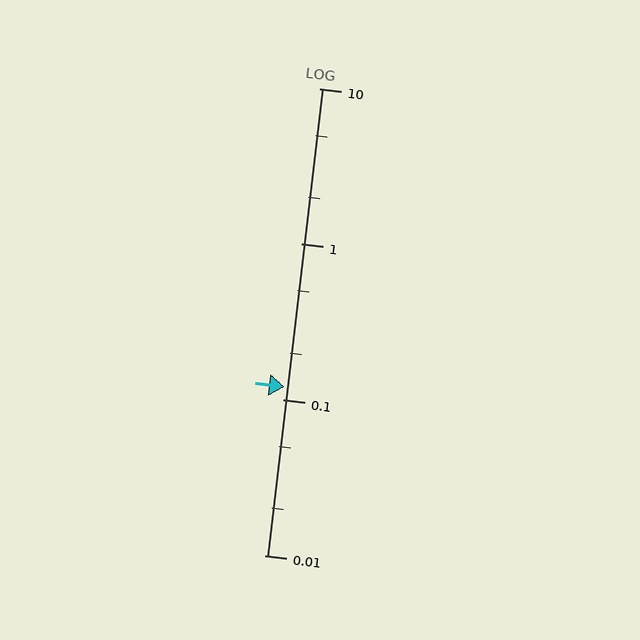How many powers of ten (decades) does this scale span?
The scale spans 3 decades, from 0.01 to 10.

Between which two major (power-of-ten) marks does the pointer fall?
The pointer is between 0.1 and 1.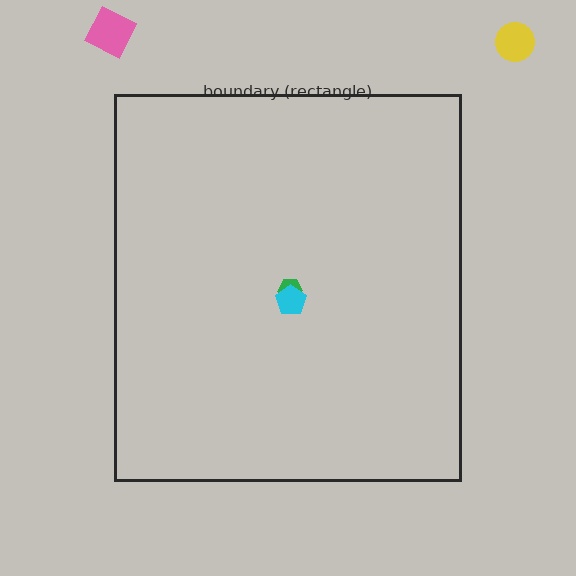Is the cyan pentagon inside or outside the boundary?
Inside.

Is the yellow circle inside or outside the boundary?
Outside.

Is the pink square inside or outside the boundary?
Outside.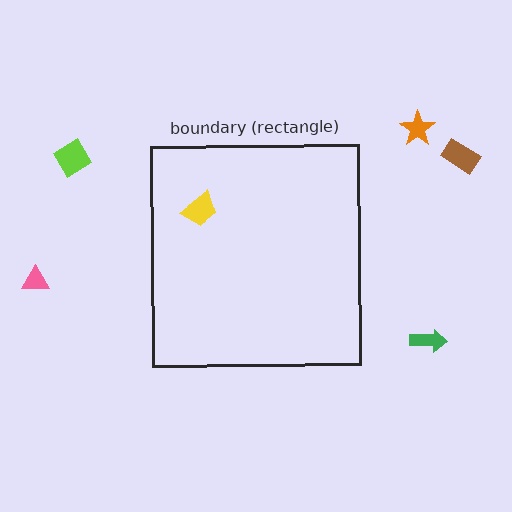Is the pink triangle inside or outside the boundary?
Outside.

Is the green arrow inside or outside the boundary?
Outside.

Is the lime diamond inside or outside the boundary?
Outside.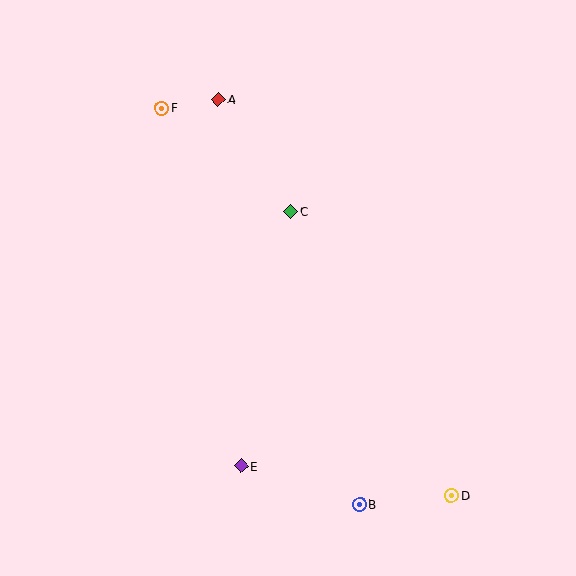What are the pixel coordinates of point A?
Point A is at (218, 99).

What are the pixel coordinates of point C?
Point C is at (291, 211).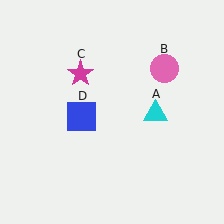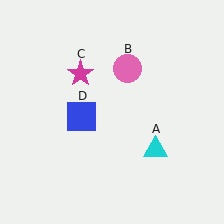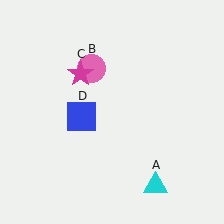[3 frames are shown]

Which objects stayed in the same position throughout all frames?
Magenta star (object C) and blue square (object D) remained stationary.